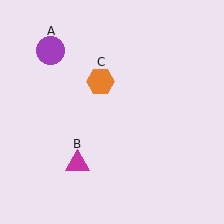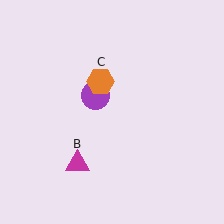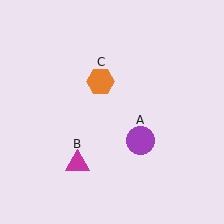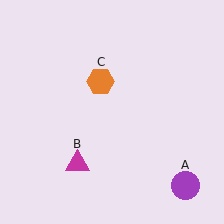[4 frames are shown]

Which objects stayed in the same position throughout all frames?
Magenta triangle (object B) and orange hexagon (object C) remained stationary.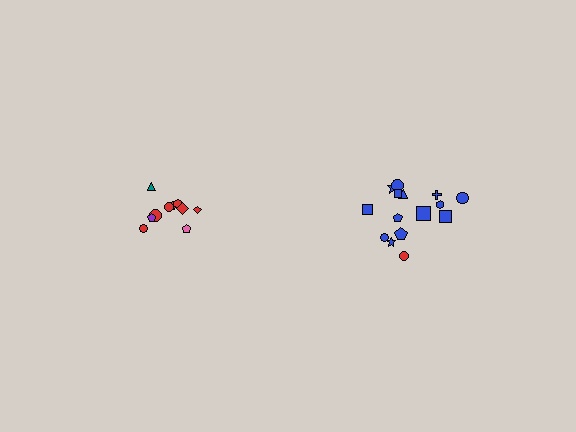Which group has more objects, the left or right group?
The right group.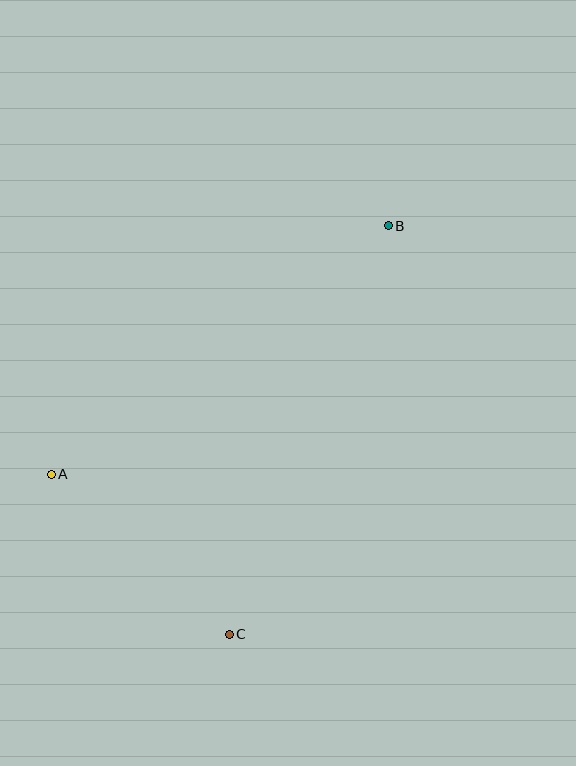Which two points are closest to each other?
Points A and C are closest to each other.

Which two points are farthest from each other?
Points B and C are farthest from each other.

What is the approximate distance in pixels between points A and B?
The distance between A and B is approximately 419 pixels.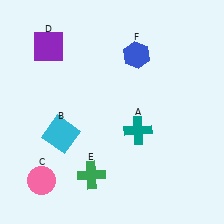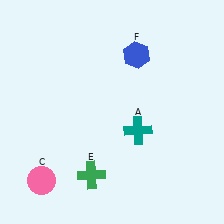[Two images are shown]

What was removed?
The cyan square (B), the purple square (D) were removed in Image 2.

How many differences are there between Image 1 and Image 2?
There are 2 differences between the two images.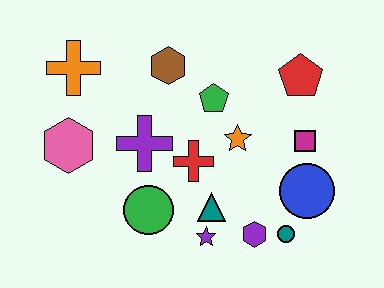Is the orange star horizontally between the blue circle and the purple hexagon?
No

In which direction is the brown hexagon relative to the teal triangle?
The brown hexagon is above the teal triangle.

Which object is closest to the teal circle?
The purple hexagon is closest to the teal circle.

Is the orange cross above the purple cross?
Yes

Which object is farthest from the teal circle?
The orange cross is farthest from the teal circle.